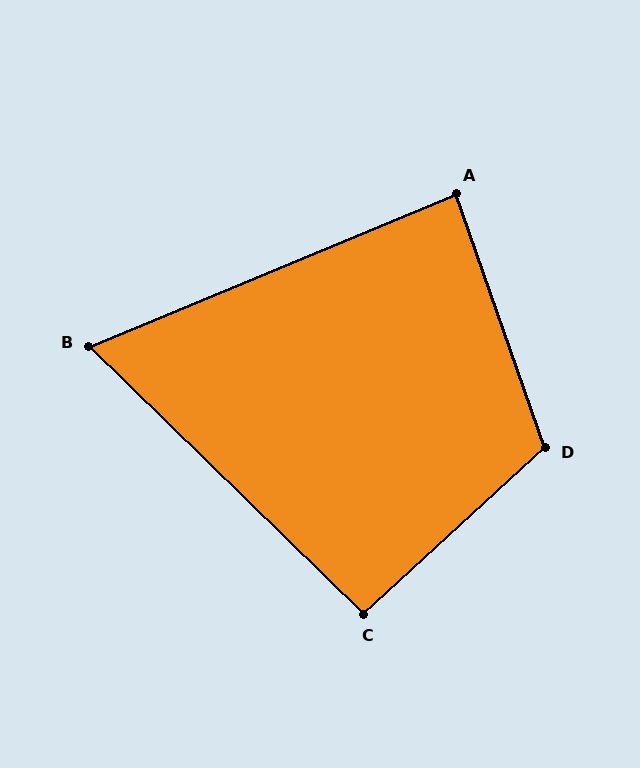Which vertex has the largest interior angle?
D, at approximately 113 degrees.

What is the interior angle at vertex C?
Approximately 93 degrees (approximately right).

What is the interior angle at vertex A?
Approximately 87 degrees (approximately right).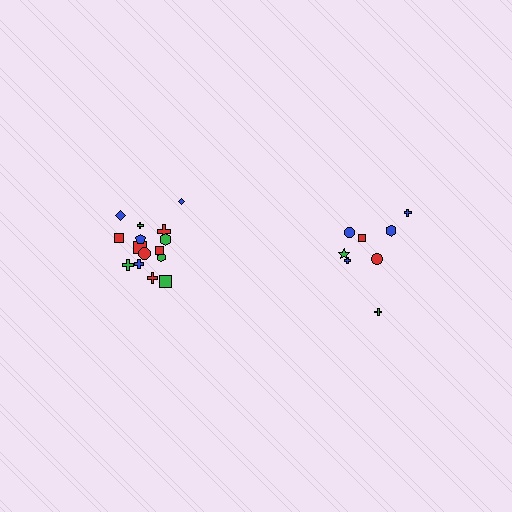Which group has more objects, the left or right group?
The left group.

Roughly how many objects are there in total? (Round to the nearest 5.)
Roughly 25 objects in total.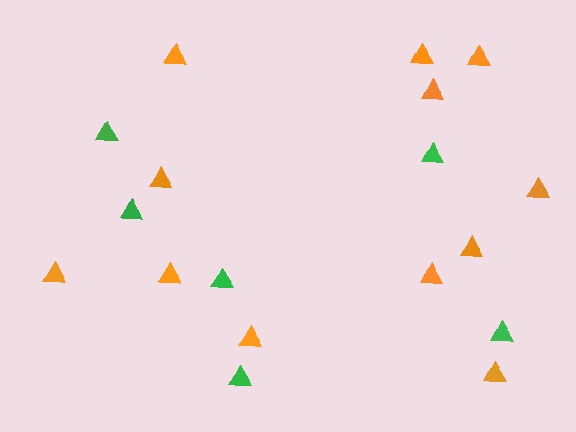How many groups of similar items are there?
There are 2 groups: one group of orange triangles (12) and one group of green triangles (6).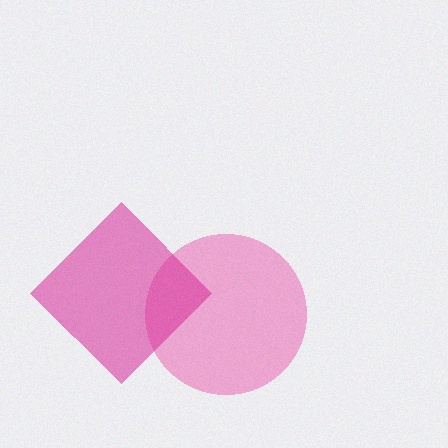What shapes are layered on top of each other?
The layered shapes are: a pink circle, a magenta diamond.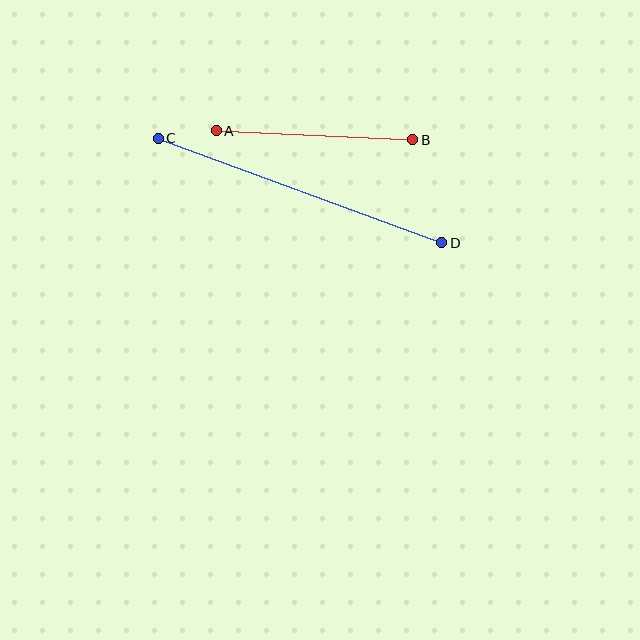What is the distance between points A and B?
The distance is approximately 196 pixels.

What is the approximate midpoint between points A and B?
The midpoint is at approximately (315, 135) pixels.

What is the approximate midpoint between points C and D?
The midpoint is at approximately (300, 191) pixels.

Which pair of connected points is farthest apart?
Points C and D are farthest apart.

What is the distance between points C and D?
The distance is approximately 302 pixels.